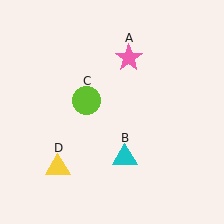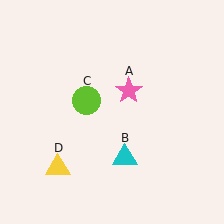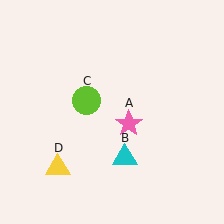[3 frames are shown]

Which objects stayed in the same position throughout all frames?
Cyan triangle (object B) and lime circle (object C) and yellow triangle (object D) remained stationary.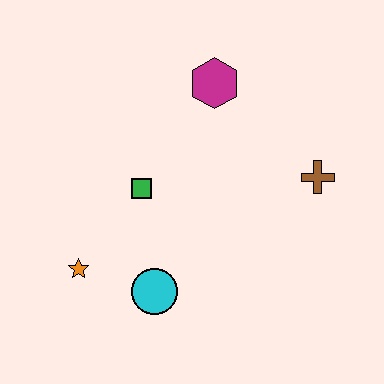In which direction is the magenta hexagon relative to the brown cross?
The magenta hexagon is to the left of the brown cross.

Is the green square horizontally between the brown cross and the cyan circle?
No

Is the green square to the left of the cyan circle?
Yes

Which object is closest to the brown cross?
The magenta hexagon is closest to the brown cross.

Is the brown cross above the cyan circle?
Yes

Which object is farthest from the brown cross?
The orange star is farthest from the brown cross.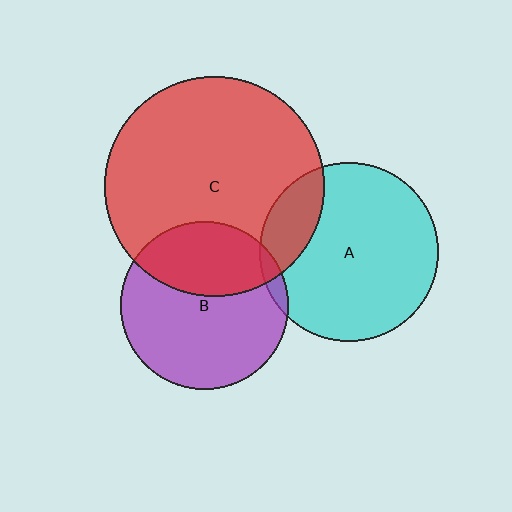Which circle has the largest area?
Circle C (red).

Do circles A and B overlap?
Yes.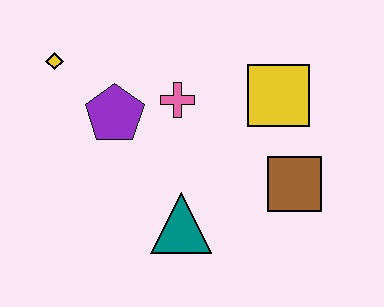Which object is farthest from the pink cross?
The brown square is farthest from the pink cross.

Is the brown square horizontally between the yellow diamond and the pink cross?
No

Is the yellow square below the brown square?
No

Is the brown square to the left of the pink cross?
No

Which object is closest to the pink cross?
The purple pentagon is closest to the pink cross.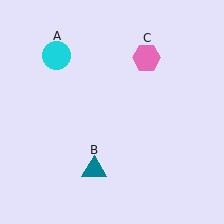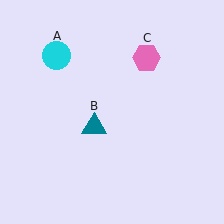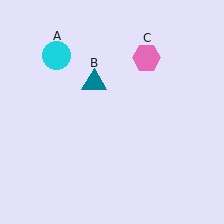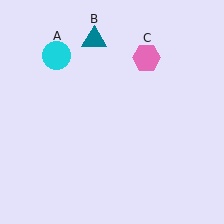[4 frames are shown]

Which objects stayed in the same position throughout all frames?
Cyan circle (object A) and pink hexagon (object C) remained stationary.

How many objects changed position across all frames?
1 object changed position: teal triangle (object B).